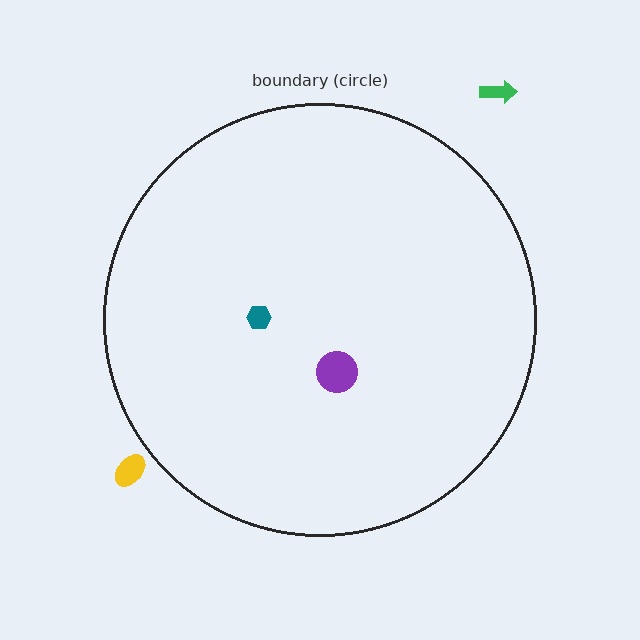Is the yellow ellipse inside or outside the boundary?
Outside.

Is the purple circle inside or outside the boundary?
Inside.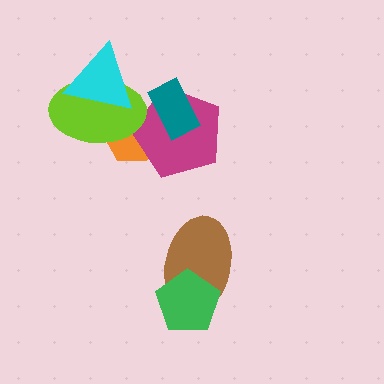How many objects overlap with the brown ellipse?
1 object overlaps with the brown ellipse.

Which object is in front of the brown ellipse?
The green pentagon is in front of the brown ellipse.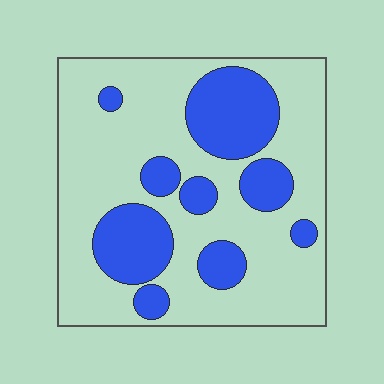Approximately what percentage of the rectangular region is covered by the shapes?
Approximately 30%.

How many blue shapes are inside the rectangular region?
9.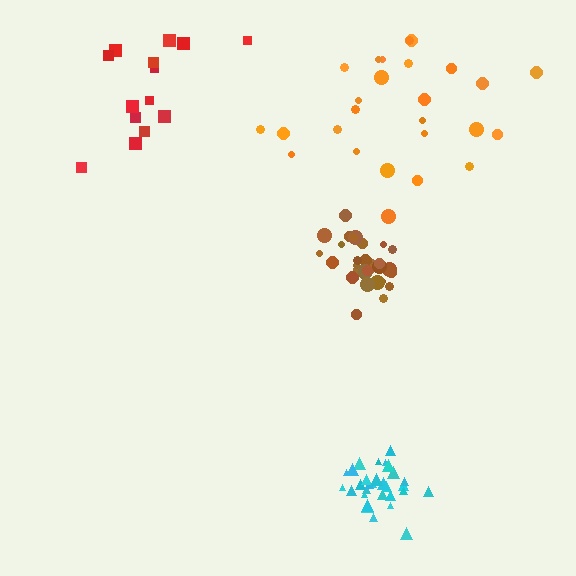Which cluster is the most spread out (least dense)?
Orange.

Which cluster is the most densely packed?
Cyan.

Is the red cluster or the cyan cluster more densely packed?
Cyan.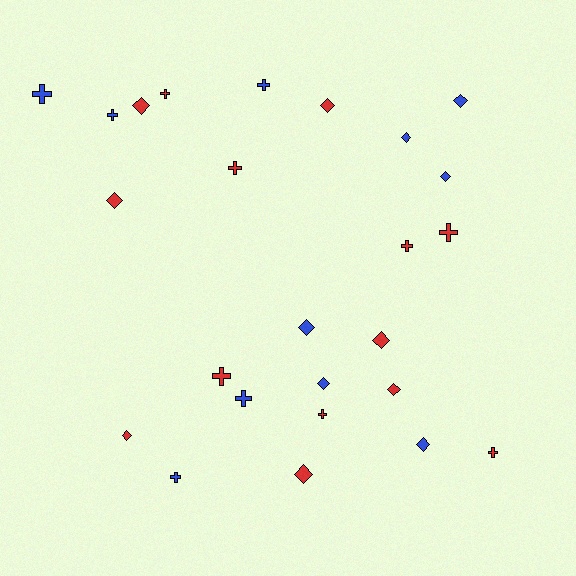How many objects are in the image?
There are 25 objects.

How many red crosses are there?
There are 7 red crosses.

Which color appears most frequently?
Red, with 14 objects.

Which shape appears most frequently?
Diamond, with 13 objects.